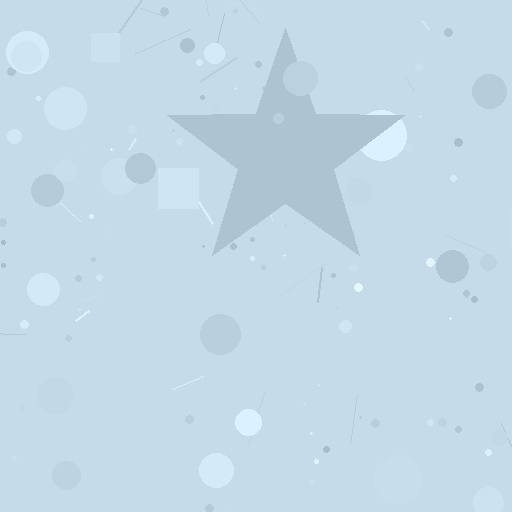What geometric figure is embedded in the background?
A star is embedded in the background.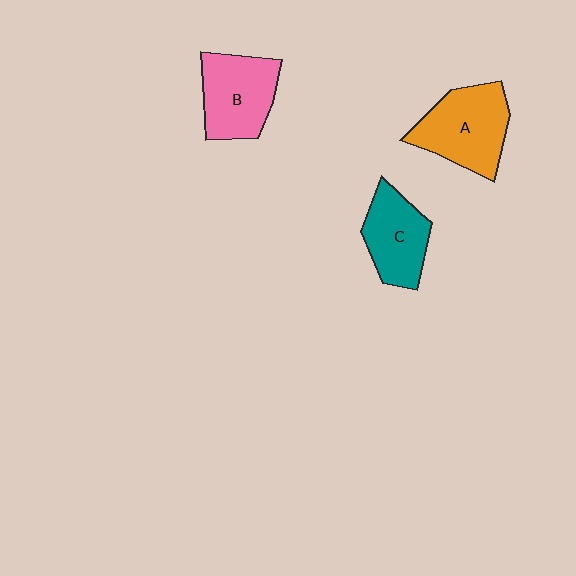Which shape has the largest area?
Shape A (orange).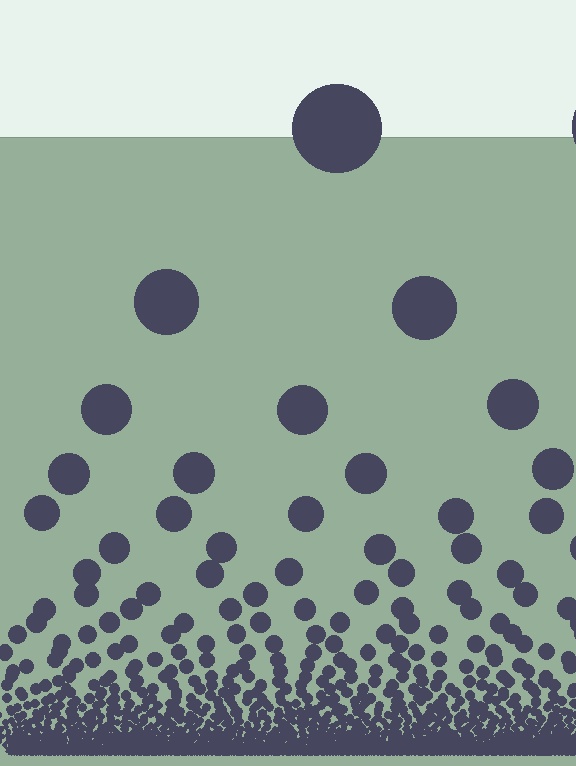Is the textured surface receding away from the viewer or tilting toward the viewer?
The surface appears to tilt toward the viewer. Texture elements get larger and sparser toward the top.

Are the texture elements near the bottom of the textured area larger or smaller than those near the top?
Smaller. The gradient is inverted — elements near the bottom are smaller and denser.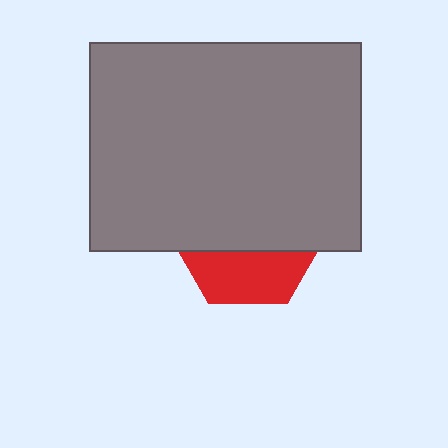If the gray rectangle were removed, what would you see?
You would see the complete red hexagon.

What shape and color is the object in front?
The object in front is a gray rectangle.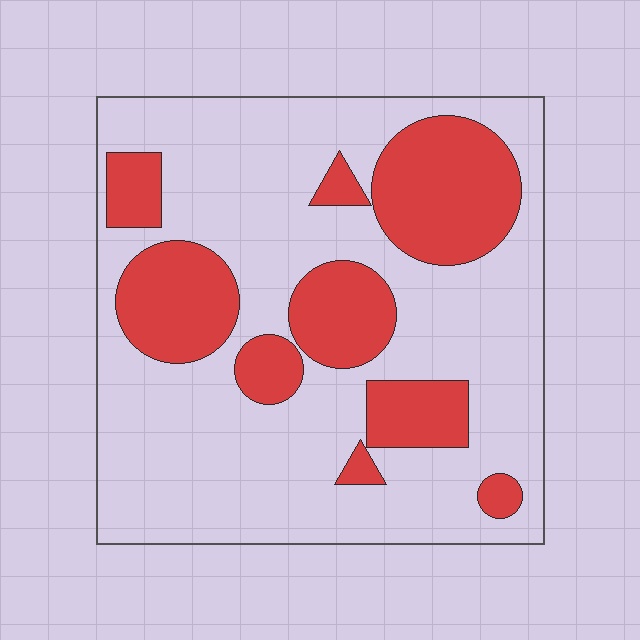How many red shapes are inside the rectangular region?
9.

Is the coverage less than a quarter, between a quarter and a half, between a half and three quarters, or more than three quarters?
Between a quarter and a half.